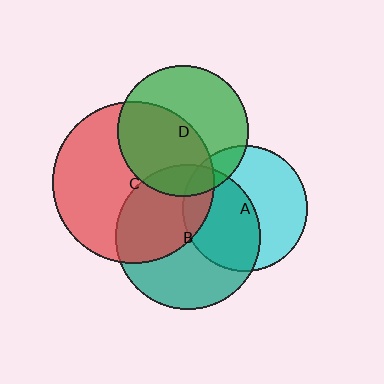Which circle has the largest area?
Circle C (red).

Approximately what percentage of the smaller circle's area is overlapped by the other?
Approximately 15%.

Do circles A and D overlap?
Yes.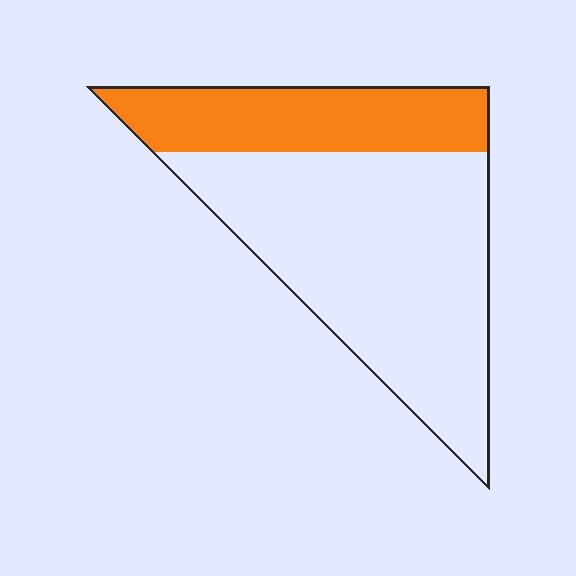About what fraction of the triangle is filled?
About one third (1/3).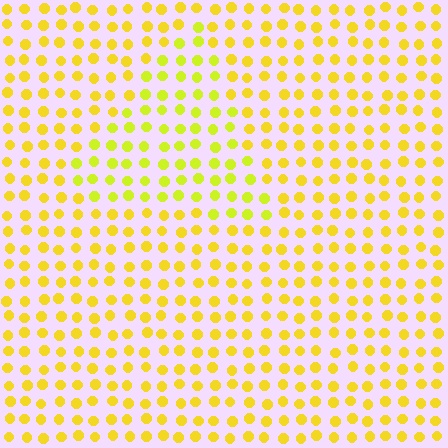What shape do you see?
I see a triangle.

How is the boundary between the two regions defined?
The boundary is defined purely by a slight shift in hue (about 19 degrees). Spacing, size, and orientation are identical on both sides.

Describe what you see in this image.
The image is filled with small yellow elements in a uniform arrangement. A triangle-shaped region is visible where the elements are tinted to a slightly different hue, forming a subtle color boundary.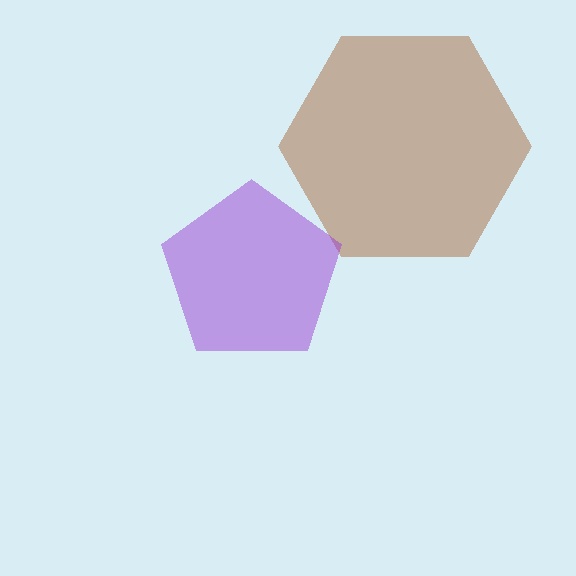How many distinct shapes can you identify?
There are 2 distinct shapes: a brown hexagon, a purple pentagon.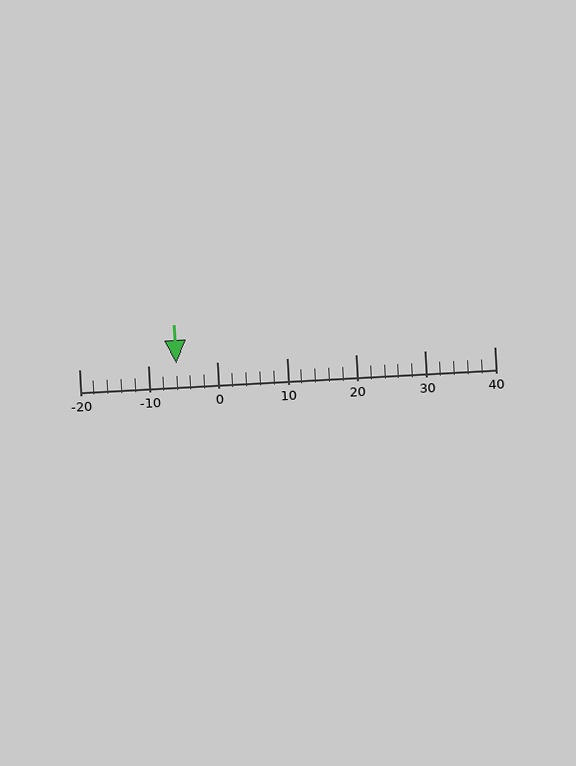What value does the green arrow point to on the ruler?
The green arrow points to approximately -6.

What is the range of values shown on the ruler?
The ruler shows values from -20 to 40.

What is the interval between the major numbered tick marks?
The major tick marks are spaced 10 units apart.